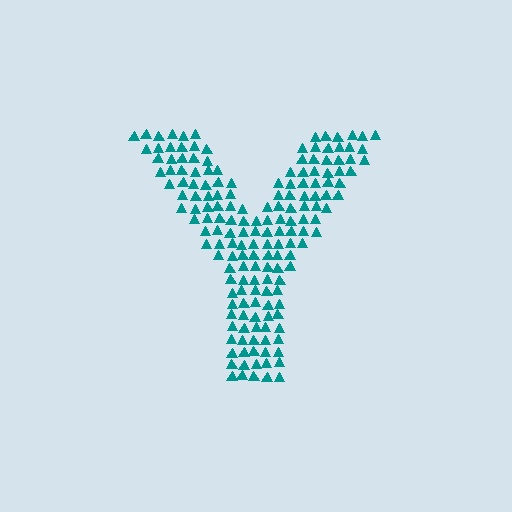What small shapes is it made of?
It is made of small triangles.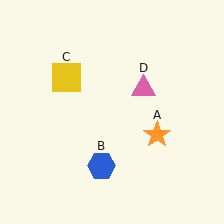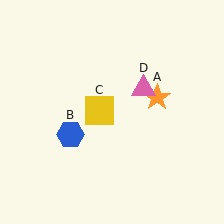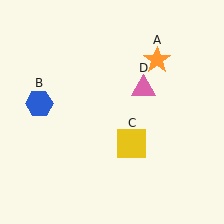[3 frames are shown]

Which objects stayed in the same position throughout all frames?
Pink triangle (object D) remained stationary.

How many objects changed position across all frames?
3 objects changed position: orange star (object A), blue hexagon (object B), yellow square (object C).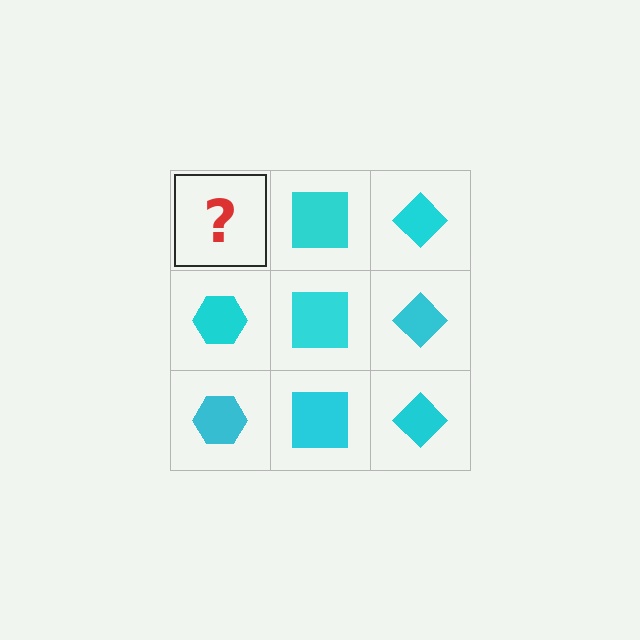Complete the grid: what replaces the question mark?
The question mark should be replaced with a cyan hexagon.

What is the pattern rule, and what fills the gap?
The rule is that each column has a consistent shape. The gap should be filled with a cyan hexagon.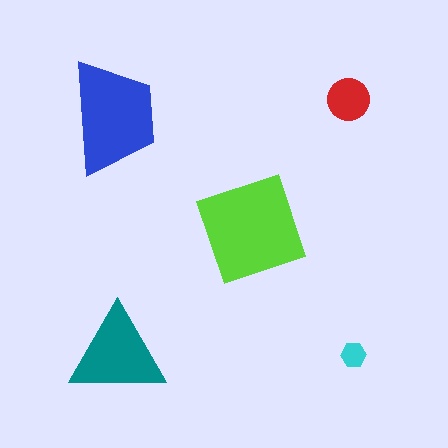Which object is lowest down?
The cyan hexagon is bottommost.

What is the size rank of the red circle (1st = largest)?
4th.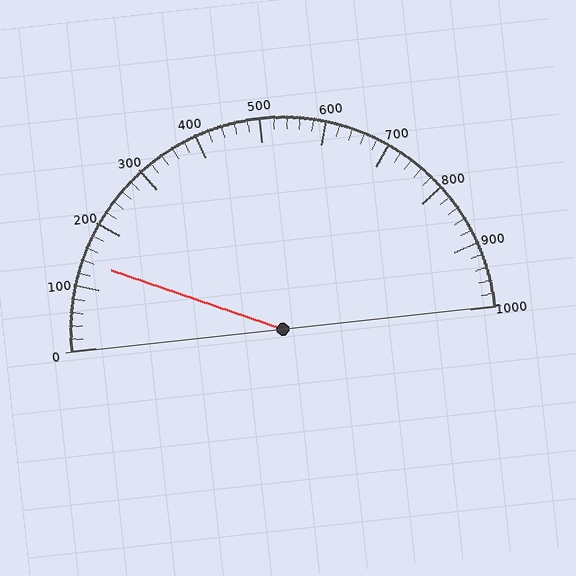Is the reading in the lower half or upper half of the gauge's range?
The reading is in the lower half of the range (0 to 1000).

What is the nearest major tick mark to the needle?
The nearest major tick mark is 100.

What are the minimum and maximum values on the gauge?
The gauge ranges from 0 to 1000.